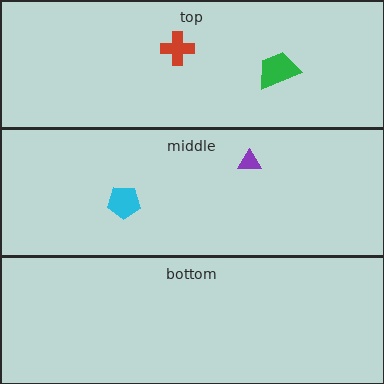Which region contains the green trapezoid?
The top region.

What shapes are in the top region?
The green trapezoid, the red cross.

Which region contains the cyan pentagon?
The middle region.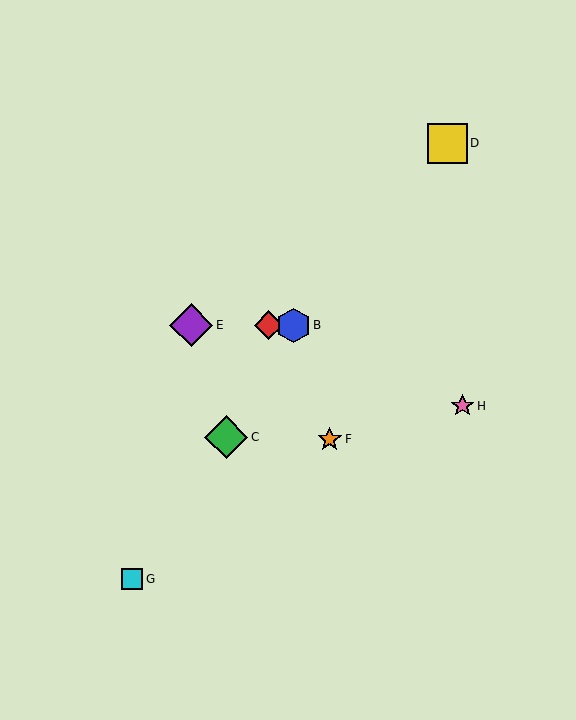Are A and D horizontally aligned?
No, A is at y≈325 and D is at y≈143.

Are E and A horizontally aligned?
Yes, both are at y≈325.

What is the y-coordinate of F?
Object F is at y≈439.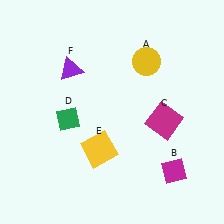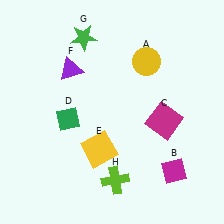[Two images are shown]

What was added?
A green star (G), a lime cross (H) were added in Image 2.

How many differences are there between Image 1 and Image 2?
There are 2 differences between the two images.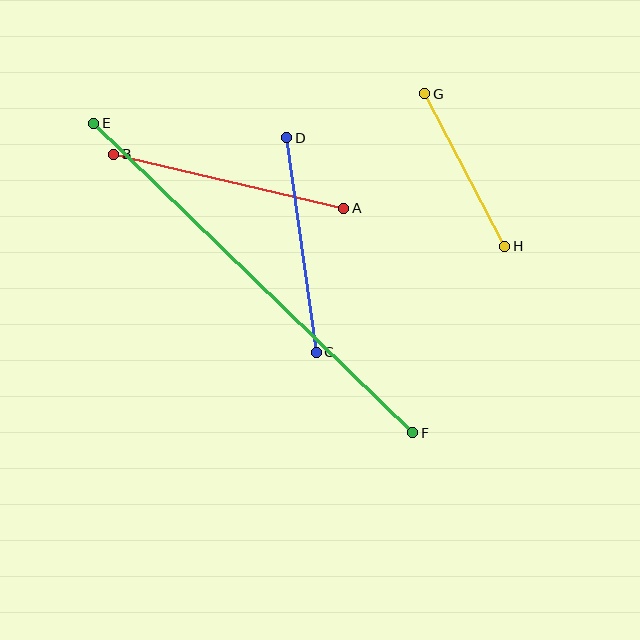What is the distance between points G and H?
The distance is approximately 172 pixels.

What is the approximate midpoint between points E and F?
The midpoint is at approximately (253, 278) pixels.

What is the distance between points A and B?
The distance is approximately 237 pixels.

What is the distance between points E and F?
The distance is approximately 445 pixels.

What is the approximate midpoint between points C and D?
The midpoint is at approximately (302, 245) pixels.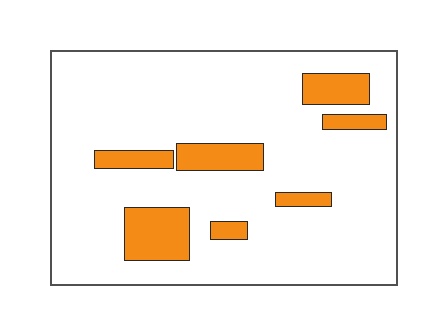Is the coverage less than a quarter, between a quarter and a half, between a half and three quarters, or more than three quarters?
Less than a quarter.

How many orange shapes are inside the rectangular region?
7.